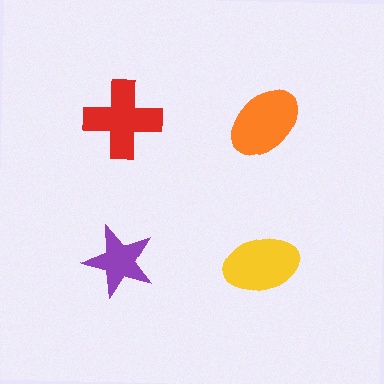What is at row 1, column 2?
An orange ellipse.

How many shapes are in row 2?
2 shapes.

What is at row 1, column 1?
A red cross.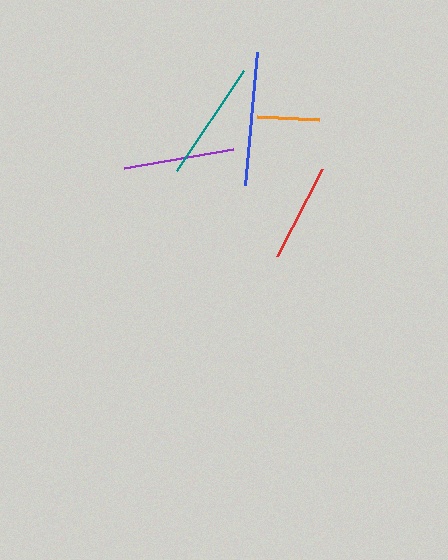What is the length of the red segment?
The red segment is approximately 98 pixels long.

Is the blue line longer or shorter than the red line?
The blue line is longer than the red line.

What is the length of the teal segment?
The teal segment is approximately 121 pixels long.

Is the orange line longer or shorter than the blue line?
The blue line is longer than the orange line.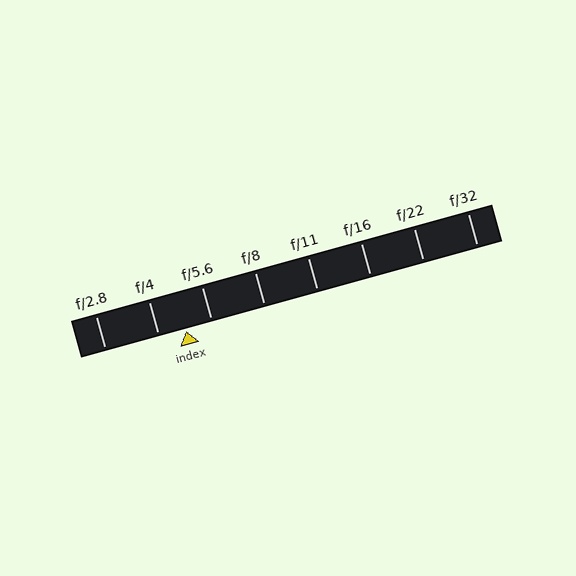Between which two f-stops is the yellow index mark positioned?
The index mark is between f/4 and f/5.6.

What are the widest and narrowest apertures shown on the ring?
The widest aperture shown is f/2.8 and the narrowest is f/32.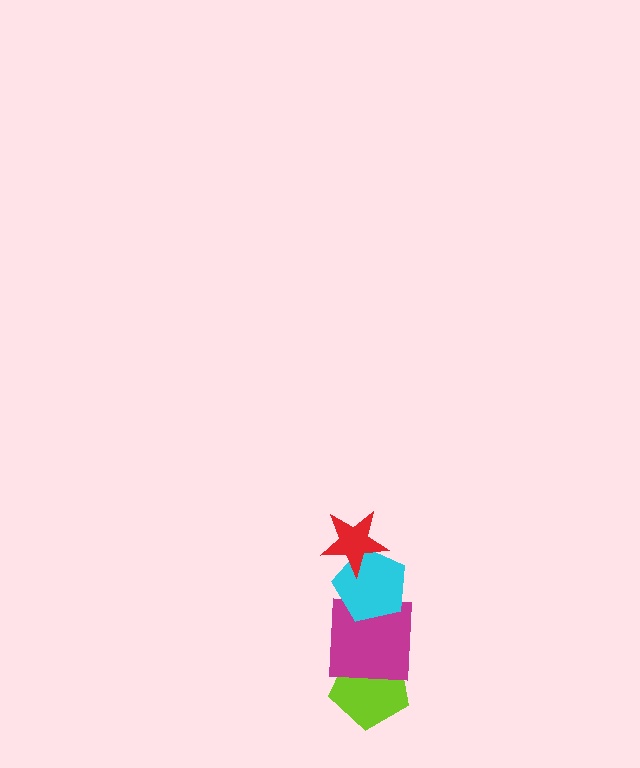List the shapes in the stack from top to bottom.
From top to bottom: the red star, the cyan pentagon, the magenta square, the lime pentagon.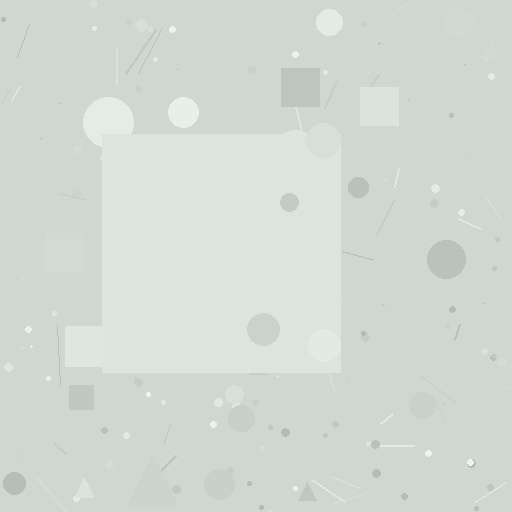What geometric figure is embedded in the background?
A square is embedded in the background.